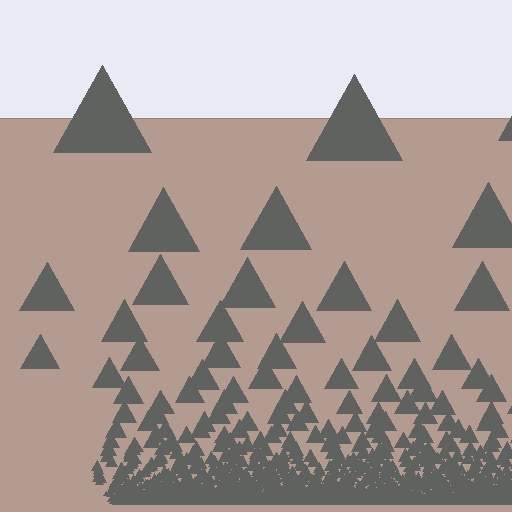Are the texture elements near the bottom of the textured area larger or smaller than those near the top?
Smaller. The gradient is inverted — elements near the bottom are smaller and denser.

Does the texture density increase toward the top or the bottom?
Density increases toward the bottom.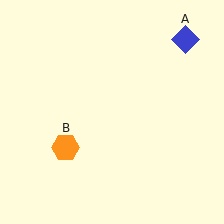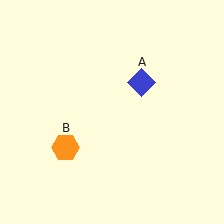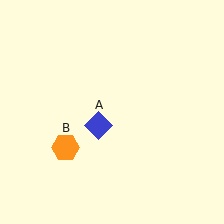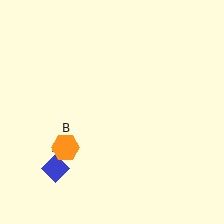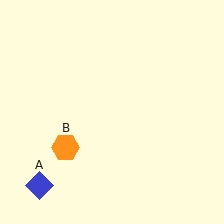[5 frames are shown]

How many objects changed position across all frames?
1 object changed position: blue diamond (object A).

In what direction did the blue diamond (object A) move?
The blue diamond (object A) moved down and to the left.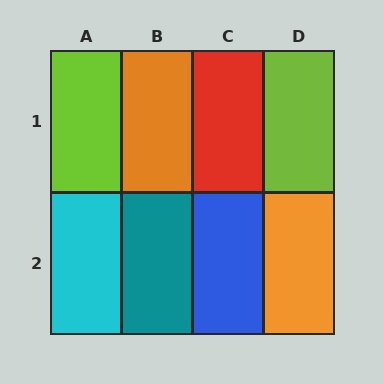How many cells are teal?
1 cell is teal.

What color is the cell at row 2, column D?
Orange.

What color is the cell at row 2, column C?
Blue.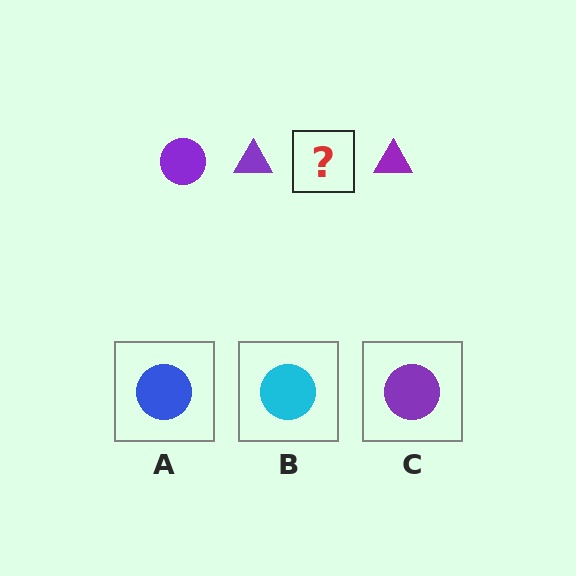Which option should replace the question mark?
Option C.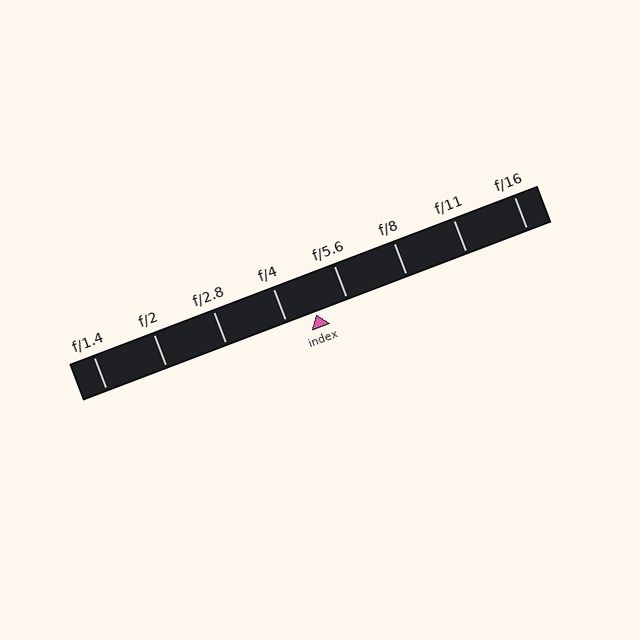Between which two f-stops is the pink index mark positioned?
The index mark is between f/4 and f/5.6.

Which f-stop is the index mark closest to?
The index mark is closest to f/4.